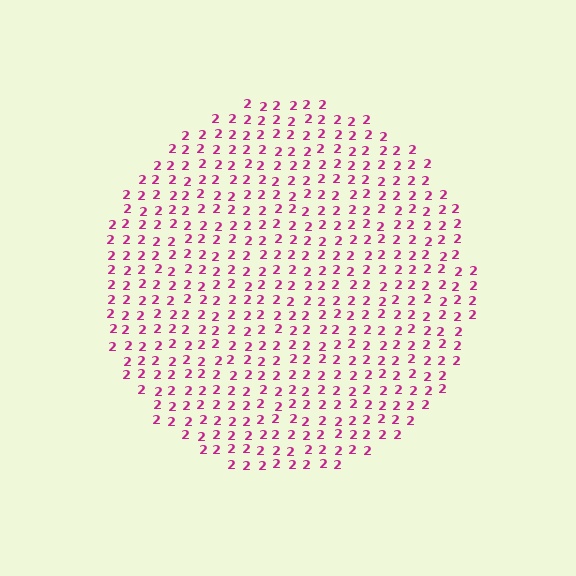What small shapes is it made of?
It is made of small digit 2's.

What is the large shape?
The large shape is a circle.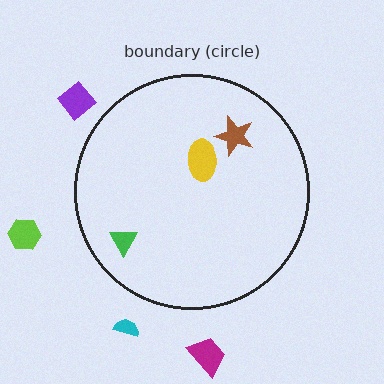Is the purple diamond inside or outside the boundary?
Outside.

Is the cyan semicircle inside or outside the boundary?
Outside.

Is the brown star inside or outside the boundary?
Inside.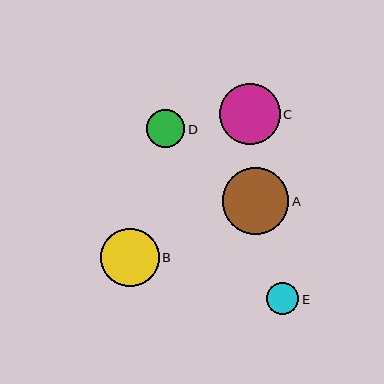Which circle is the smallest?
Circle E is the smallest with a size of approximately 32 pixels.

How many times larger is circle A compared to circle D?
Circle A is approximately 1.8 times the size of circle D.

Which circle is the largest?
Circle A is the largest with a size of approximately 67 pixels.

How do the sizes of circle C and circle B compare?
Circle C and circle B are approximately the same size.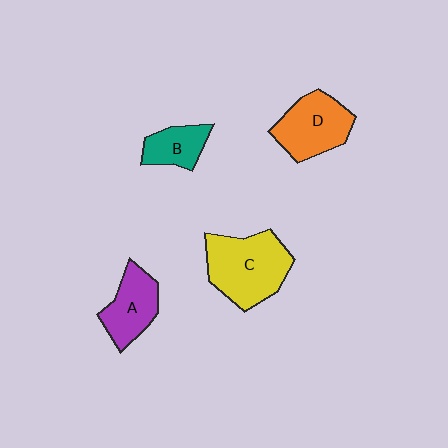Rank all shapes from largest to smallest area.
From largest to smallest: C (yellow), D (orange), A (purple), B (teal).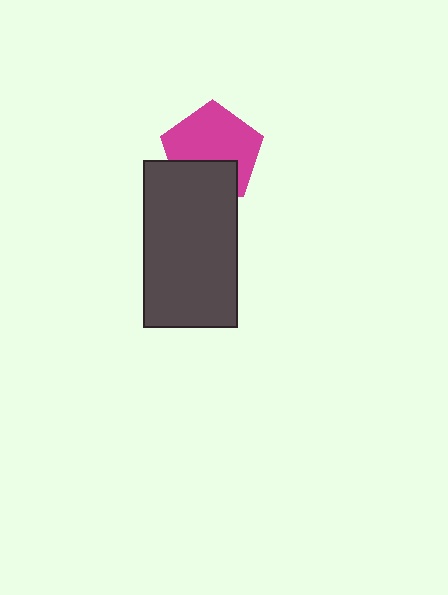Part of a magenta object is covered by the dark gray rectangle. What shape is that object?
It is a pentagon.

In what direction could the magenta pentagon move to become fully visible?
The magenta pentagon could move up. That would shift it out from behind the dark gray rectangle entirely.